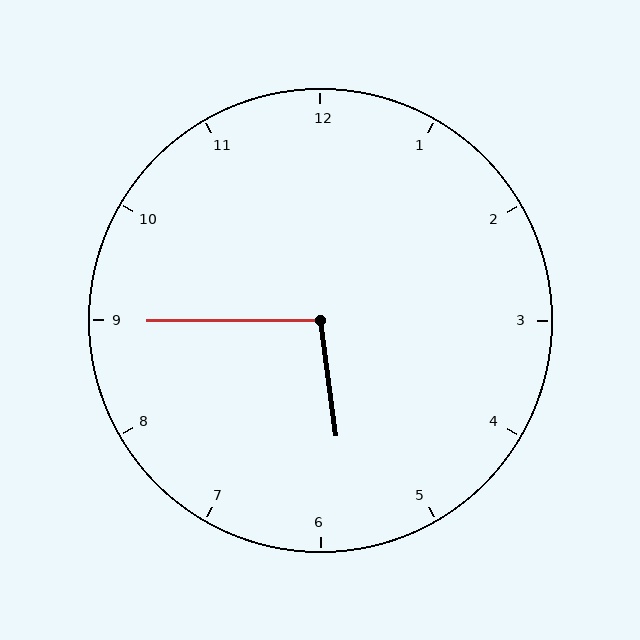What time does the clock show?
5:45.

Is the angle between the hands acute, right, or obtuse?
It is obtuse.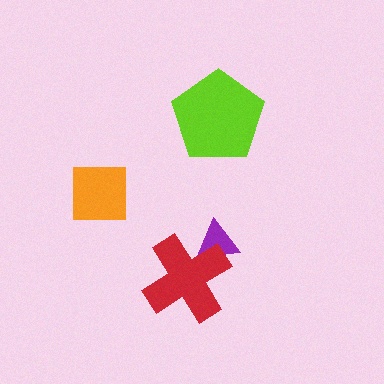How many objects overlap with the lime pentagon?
0 objects overlap with the lime pentagon.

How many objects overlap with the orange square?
0 objects overlap with the orange square.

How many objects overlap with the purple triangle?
1 object overlaps with the purple triangle.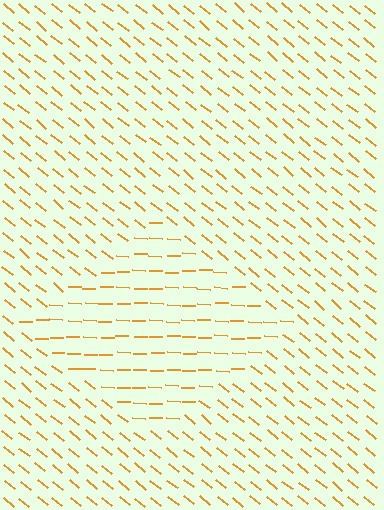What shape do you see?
I see a diamond.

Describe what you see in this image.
The image is filled with small orange line segments. A diamond region in the image has lines oriented differently from the surrounding lines, creating a visible texture boundary.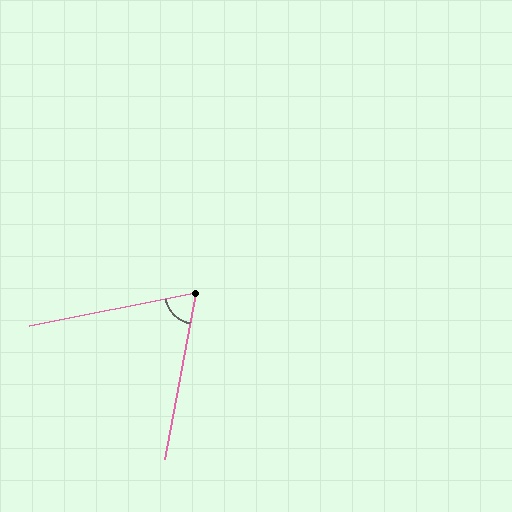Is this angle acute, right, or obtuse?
It is acute.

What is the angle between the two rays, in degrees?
Approximately 68 degrees.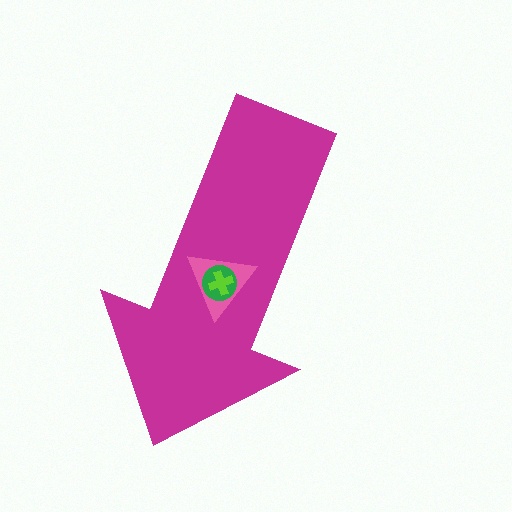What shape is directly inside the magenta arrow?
The pink triangle.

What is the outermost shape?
The magenta arrow.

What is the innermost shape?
The lime cross.